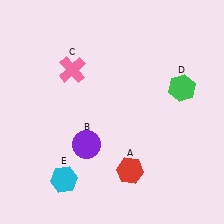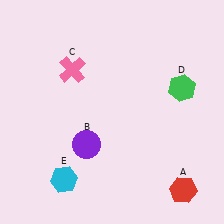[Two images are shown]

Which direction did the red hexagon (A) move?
The red hexagon (A) moved right.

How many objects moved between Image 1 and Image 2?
1 object moved between the two images.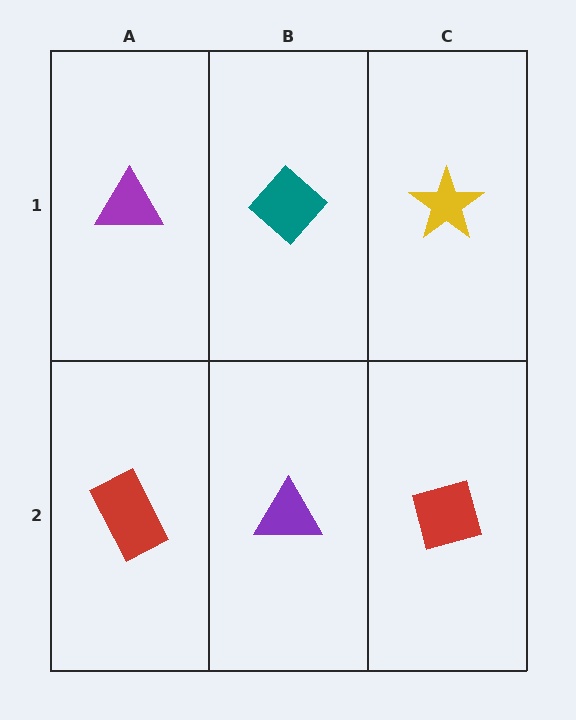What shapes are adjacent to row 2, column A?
A purple triangle (row 1, column A), a purple triangle (row 2, column B).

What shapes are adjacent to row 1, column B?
A purple triangle (row 2, column B), a purple triangle (row 1, column A), a yellow star (row 1, column C).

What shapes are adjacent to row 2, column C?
A yellow star (row 1, column C), a purple triangle (row 2, column B).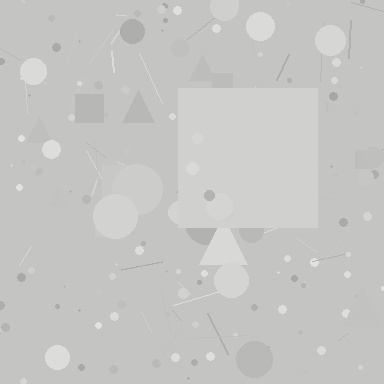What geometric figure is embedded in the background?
A square is embedded in the background.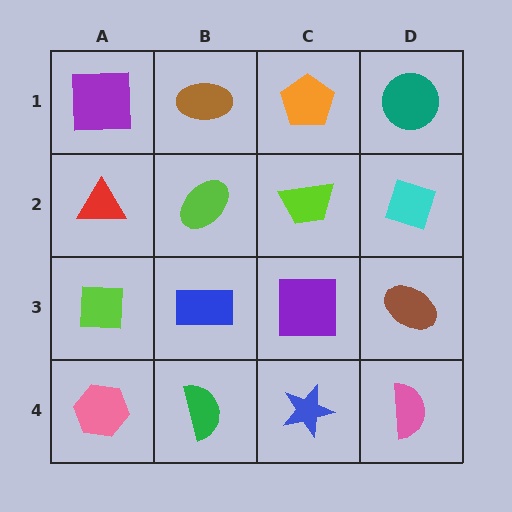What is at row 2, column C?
A lime trapezoid.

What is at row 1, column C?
An orange pentagon.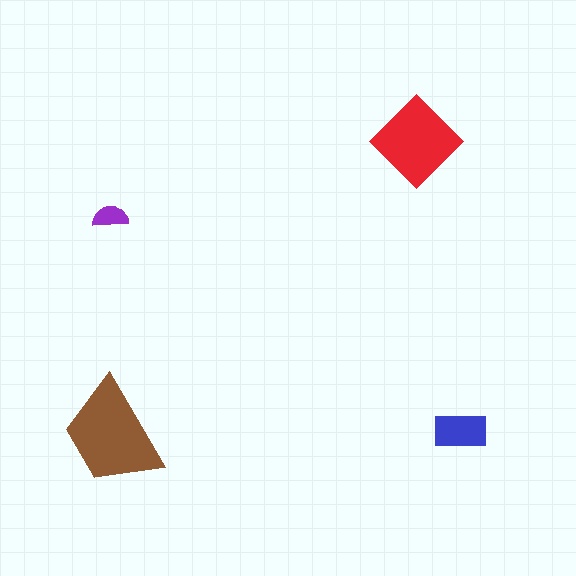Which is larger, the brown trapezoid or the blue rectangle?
The brown trapezoid.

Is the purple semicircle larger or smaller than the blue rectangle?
Smaller.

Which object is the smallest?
The purple semicircle.